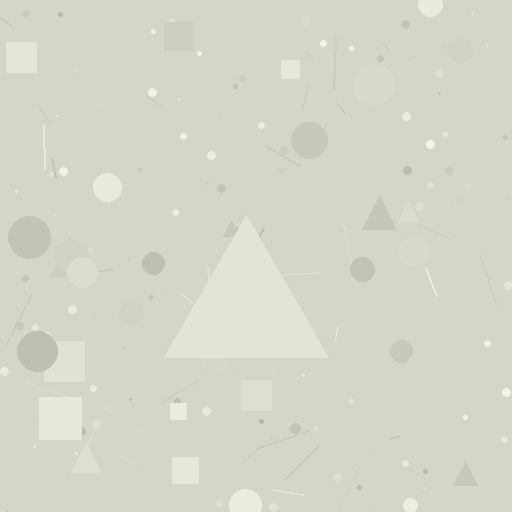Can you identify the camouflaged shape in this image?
The camouflaged shape is a triangle.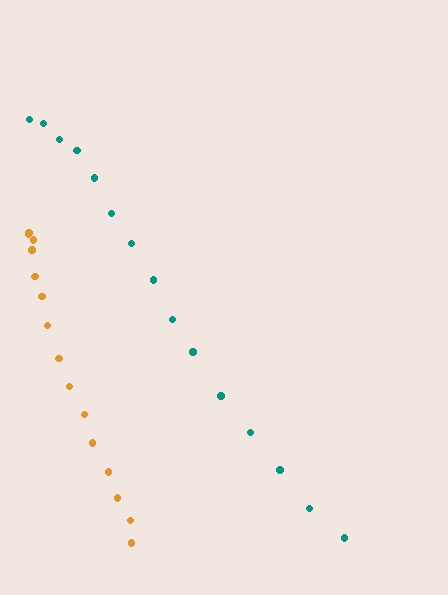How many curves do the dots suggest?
There are 2 distinct paths.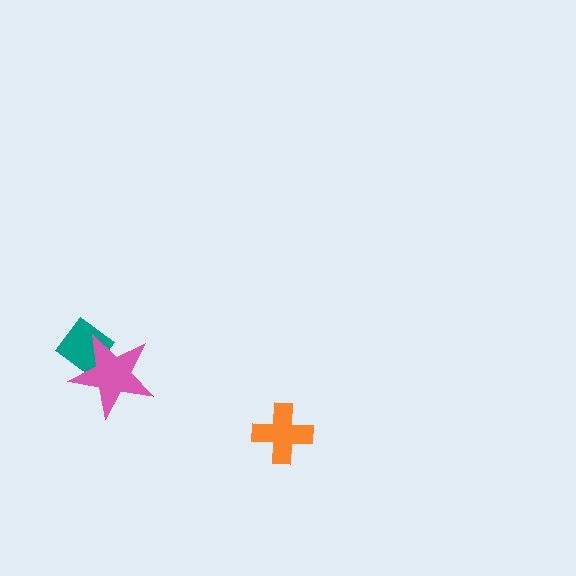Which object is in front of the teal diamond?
The pink star is in front of the teal diamond.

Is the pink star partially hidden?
No, no other shape covers it.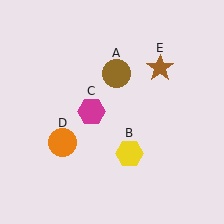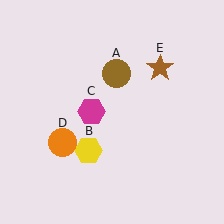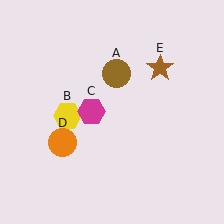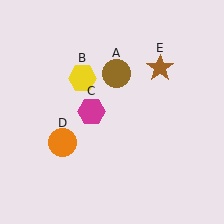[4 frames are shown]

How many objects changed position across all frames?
1 object changed position: yellow hexagon (object B).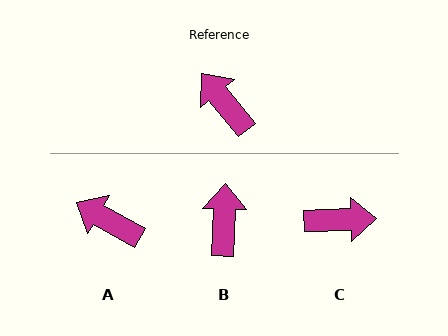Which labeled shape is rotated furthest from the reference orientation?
C, about 128 degrees away.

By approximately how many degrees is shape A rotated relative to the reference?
Approximately 22 degrees counter-clockwise.